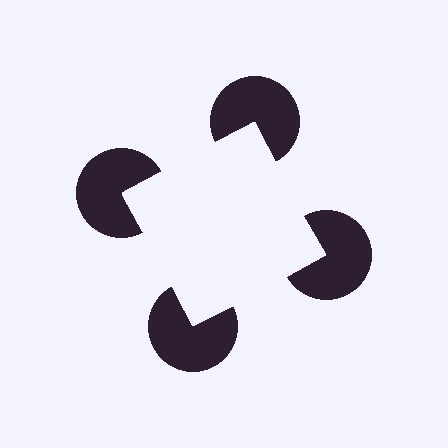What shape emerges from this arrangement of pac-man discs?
An illusory square — its edges are inferred from the aligned wedge cuts in the pac-man discs, not physically drawn.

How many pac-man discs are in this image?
There are 4 — one at each vertex of the illusory square.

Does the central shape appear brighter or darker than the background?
It typically appears slightly brighter than the background, even though no actual brightness change is drawn.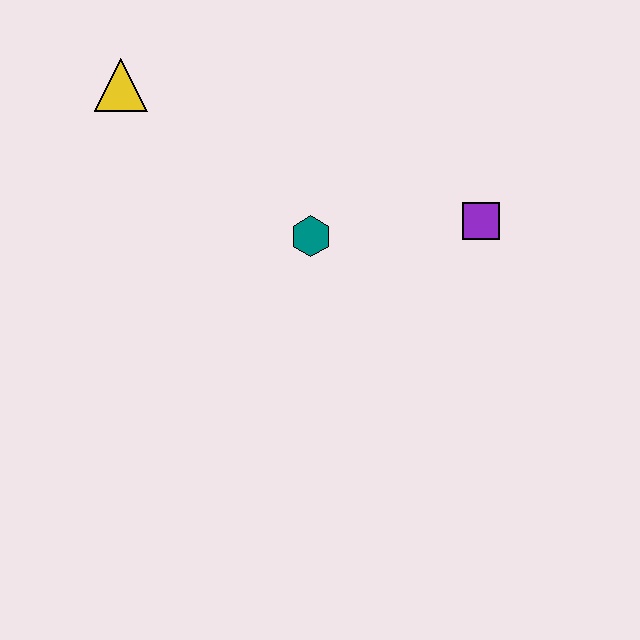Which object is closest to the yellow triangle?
The teal hexagon is closest to the yellow triangle.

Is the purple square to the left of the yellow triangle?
No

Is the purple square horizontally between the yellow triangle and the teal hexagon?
No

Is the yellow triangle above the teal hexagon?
Yes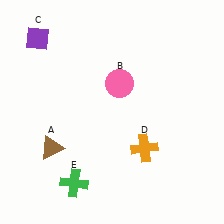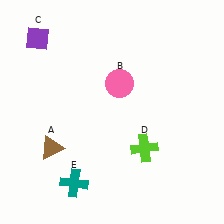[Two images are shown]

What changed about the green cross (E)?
In Image 1, E is green. In Image 2, it changed to teal.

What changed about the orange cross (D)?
In Image 1, D is orange. In Image 2, it changed to lime.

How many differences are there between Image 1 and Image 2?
There are 2 differences between the two images.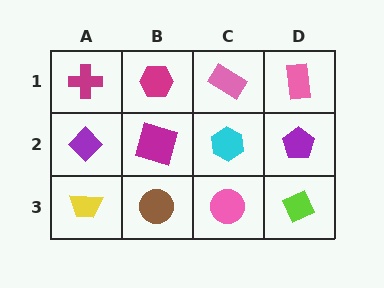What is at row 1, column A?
A magenta cross.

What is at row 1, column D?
A pink rectangle.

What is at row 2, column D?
A purple pentagon.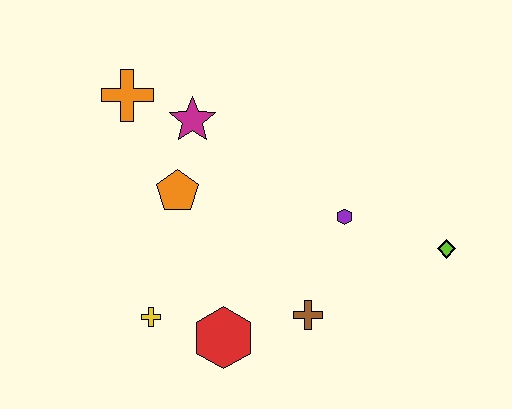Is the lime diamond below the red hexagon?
No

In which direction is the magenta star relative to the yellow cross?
The magenta star is above the yellow cross.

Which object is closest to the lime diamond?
The purple hexagon is closest to the lime diamond.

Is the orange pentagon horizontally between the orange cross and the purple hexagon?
Yes